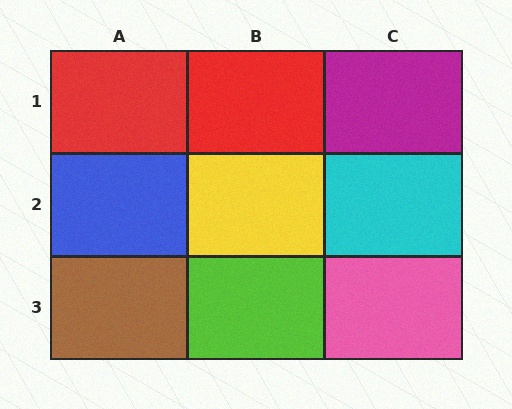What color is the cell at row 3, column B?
Lime.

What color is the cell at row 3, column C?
Pink.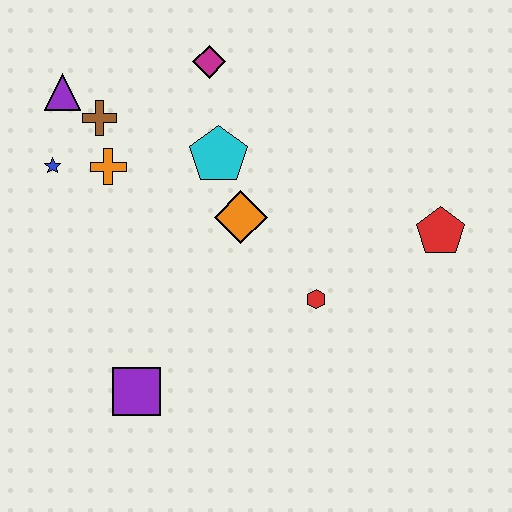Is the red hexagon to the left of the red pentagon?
Yes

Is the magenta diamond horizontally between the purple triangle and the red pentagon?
Yes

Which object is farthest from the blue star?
The red pentagon is farthest from the blue star.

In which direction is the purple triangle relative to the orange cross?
The purple triangle is above the orange cross.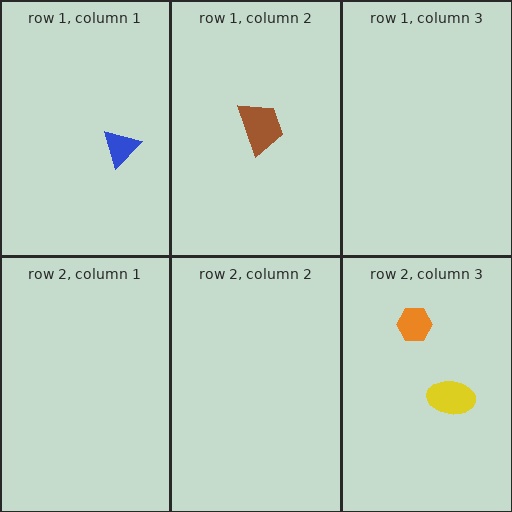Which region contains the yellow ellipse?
The row 2, column 3 region.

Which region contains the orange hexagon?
The row 2, column 3 region.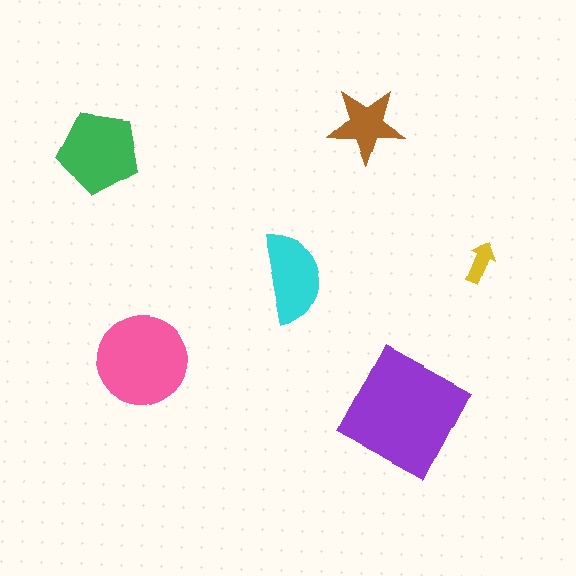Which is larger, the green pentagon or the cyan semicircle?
The green pentagon.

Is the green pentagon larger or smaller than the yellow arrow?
Larger.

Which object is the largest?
The purple square.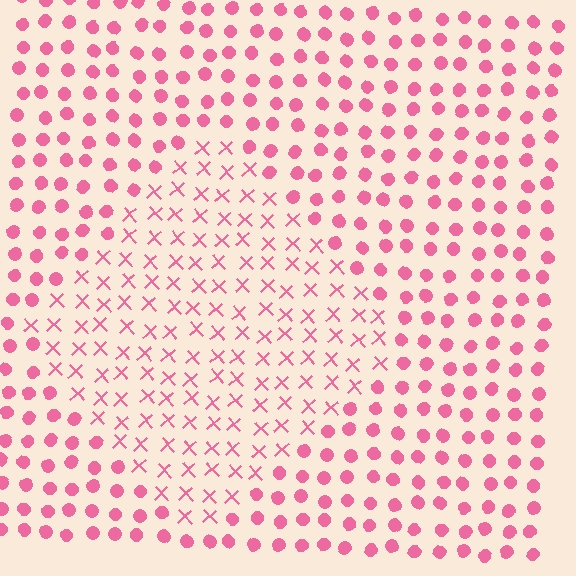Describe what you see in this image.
The image is filled with small pink elements arranged in a uniform grid. A diamond-shaped region contains X marks, while the surrounding area contains circles. The boundary is defined purely by the change in element shape.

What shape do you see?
I see a diamond.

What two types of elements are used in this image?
The image uses X marks inside the diamond region and circles outside it.